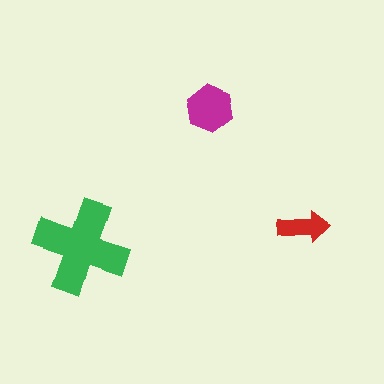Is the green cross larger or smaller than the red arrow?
Larger.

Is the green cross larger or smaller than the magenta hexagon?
Larger.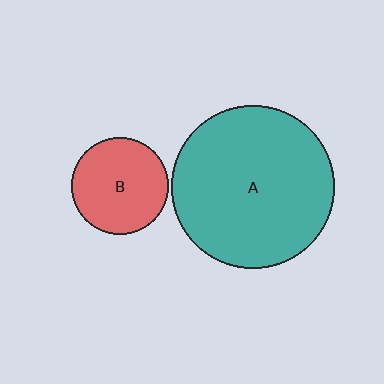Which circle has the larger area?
Circle A (teal).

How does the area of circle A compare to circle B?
Approximately 2.8 times.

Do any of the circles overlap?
No, none of the circles overlap.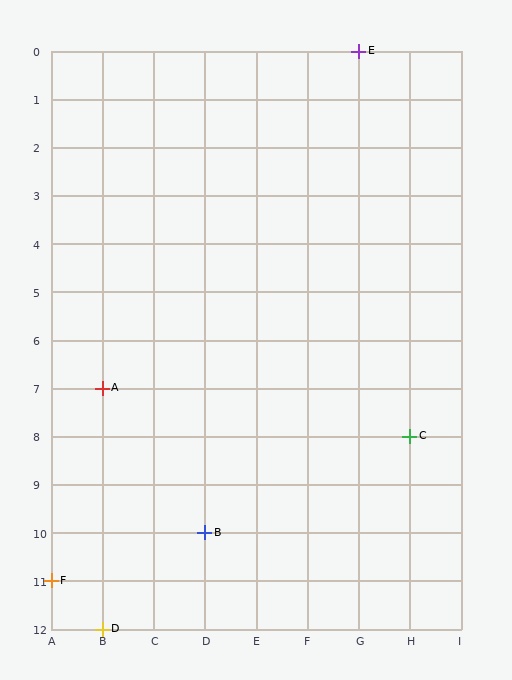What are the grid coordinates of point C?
Point C is at grid coordinates (H, 8).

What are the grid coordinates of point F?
Point F is at grid coordinates (A, 11).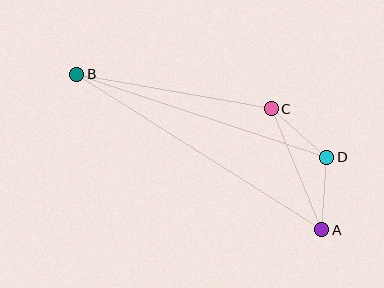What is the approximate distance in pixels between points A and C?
The distance between A and C is approximately 131 pixels.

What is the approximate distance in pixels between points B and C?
The distance between B and C is approximately 198 pixels.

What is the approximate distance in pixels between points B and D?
The distance between B and D is approximately 263 pixels.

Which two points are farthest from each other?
Points A and B are farthest from each other.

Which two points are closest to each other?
Points A and D are closest to each other.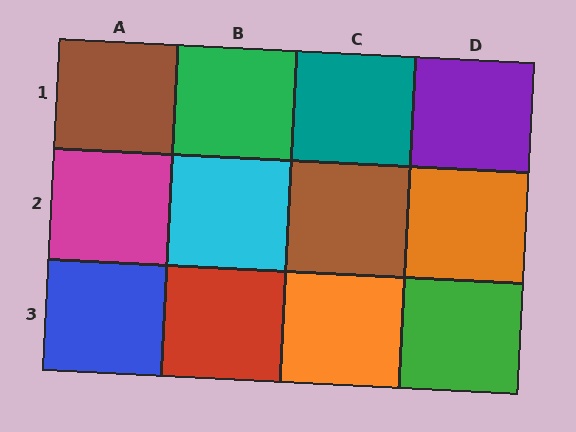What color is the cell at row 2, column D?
Orange.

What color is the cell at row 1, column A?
Brown.